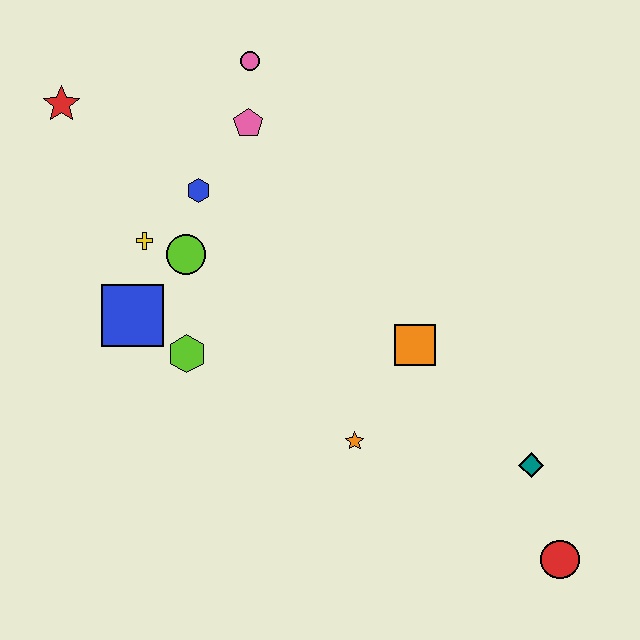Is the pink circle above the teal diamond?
Yes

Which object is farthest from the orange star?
The red star is farthest from the orange star.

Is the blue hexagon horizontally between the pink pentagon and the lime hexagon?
Yes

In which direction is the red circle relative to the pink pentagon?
The red circle is below the pink pentagon.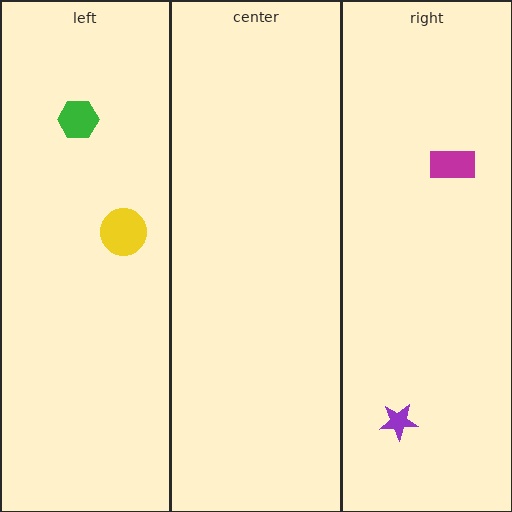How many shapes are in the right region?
2.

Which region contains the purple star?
The right region.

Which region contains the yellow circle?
The left region.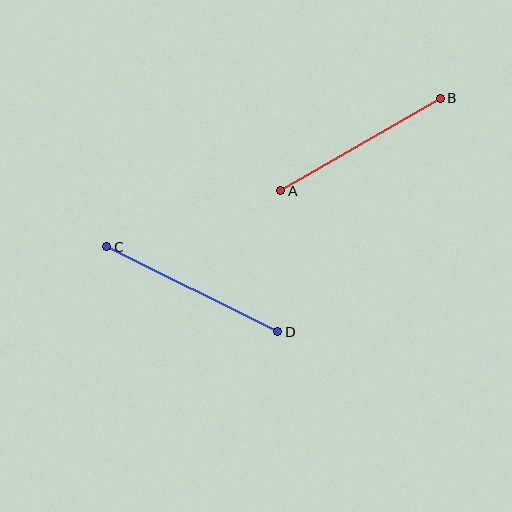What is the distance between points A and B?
The distance is approximately 184 pixels.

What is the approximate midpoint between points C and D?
The midpoint is at approximately (192, 289) pixels.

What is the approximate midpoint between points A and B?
The midpoint is at approximately (361, 144) pixels.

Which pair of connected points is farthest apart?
Points C and D are farthest apart.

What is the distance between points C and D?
The distance is approximately 191 pixels.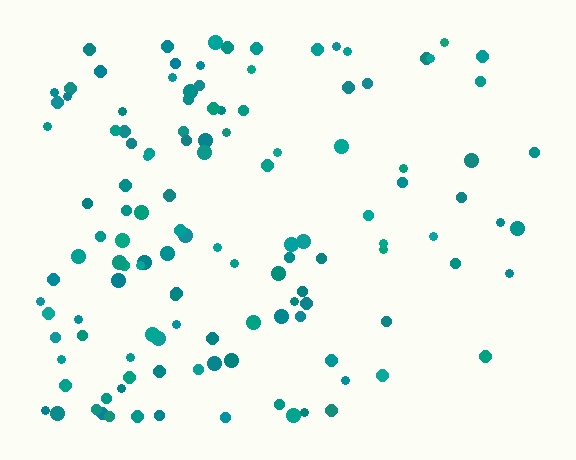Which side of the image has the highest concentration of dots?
The left.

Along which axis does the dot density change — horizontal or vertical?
Horizontal.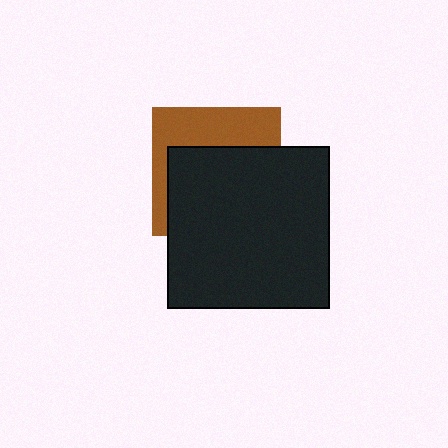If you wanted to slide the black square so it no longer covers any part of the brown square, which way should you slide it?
Slide it down — that is the most direct way to separate the two shapes.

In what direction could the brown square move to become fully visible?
The brown square could move up. That would shift it out from behind the black square entirely.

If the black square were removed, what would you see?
You would see the complete brown square.